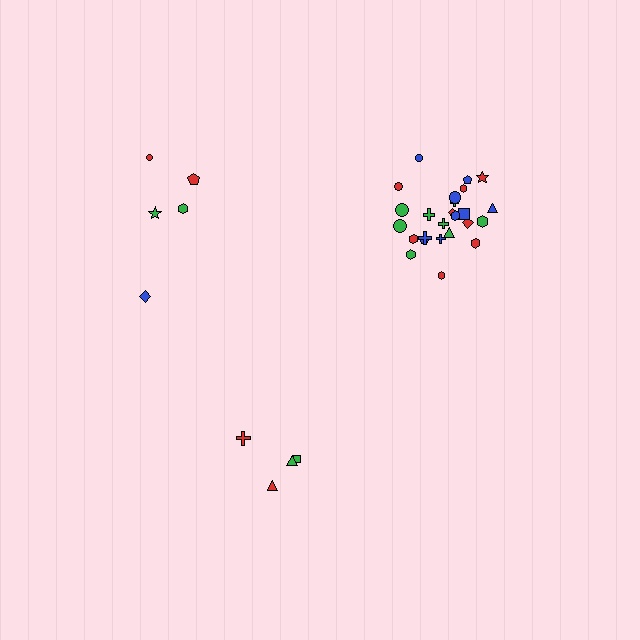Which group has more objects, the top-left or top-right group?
The top-right group.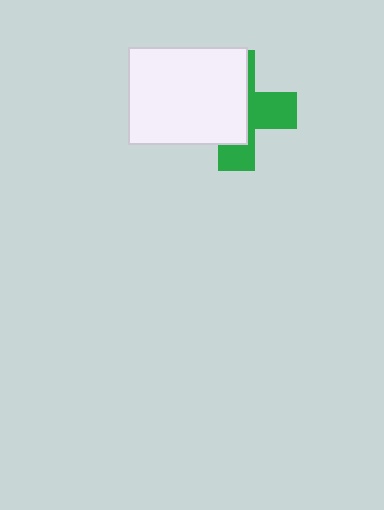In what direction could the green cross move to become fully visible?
The green cross could move right. That would shift it out from behind the white rectangle entirely.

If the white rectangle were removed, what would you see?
You would see the complete green cross.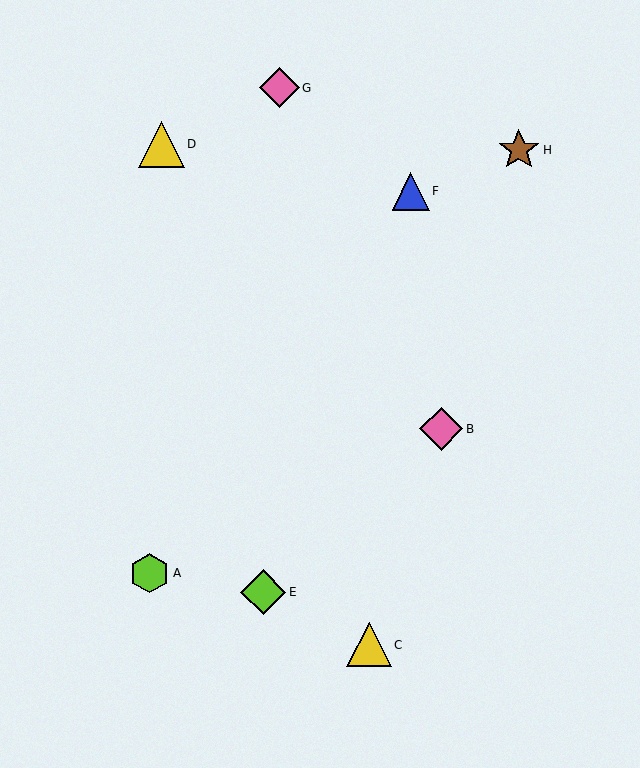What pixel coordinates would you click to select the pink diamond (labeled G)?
Click at (279, 88) to select the pink diamond G.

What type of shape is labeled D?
Shape D is a yellow triangle.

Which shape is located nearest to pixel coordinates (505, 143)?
The brown star (labeled H) at (519, 150) is nearest to that location.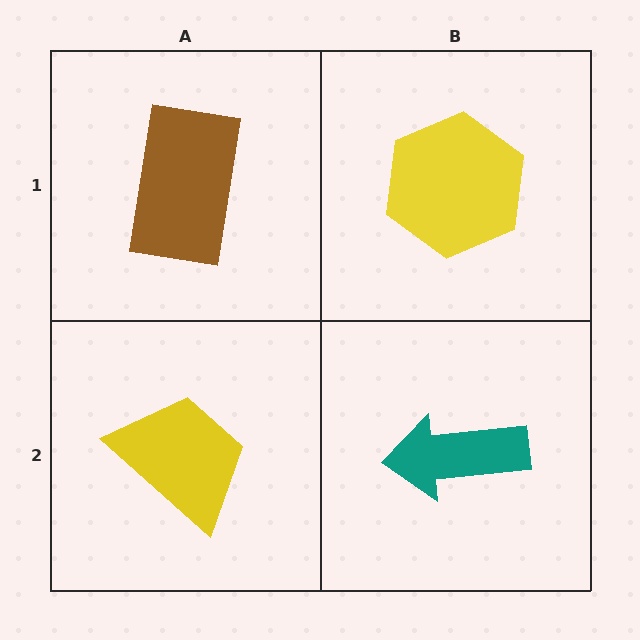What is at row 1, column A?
A brown rectangle.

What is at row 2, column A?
A yellow trapezoid.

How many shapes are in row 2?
2 shapes.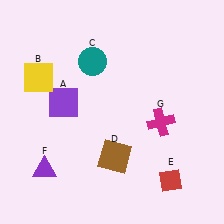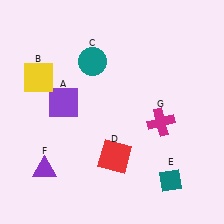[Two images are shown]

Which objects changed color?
D changed from brown to red. E changed from red to teal.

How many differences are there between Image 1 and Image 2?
There are 2 differences between the two images.